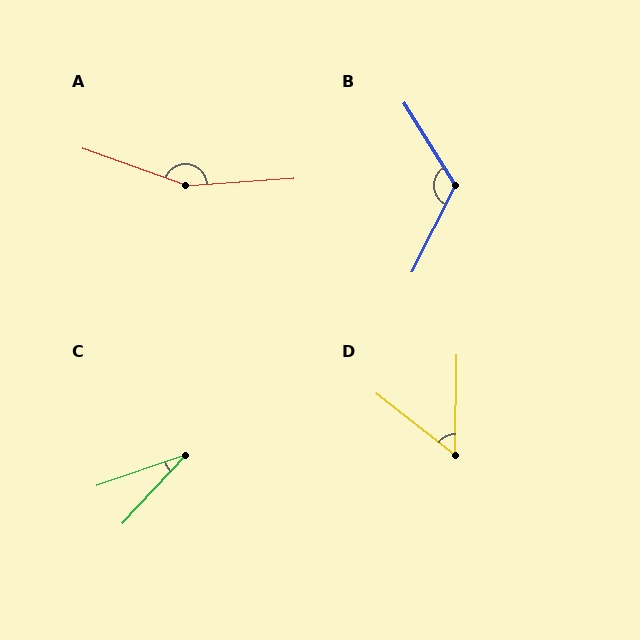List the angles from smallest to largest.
C (28°), D (53°), B (121°), A (156°).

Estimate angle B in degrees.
Approximately 121 degrees.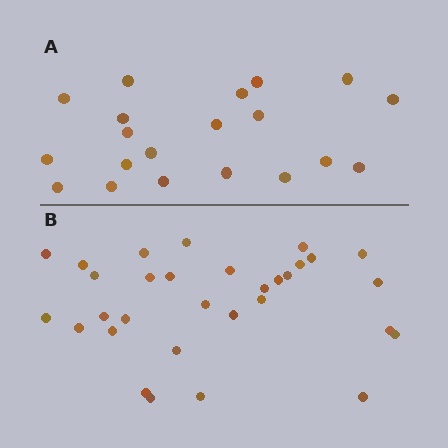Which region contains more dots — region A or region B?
Region B (the bottom region) has more dots.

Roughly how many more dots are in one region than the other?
Region B has roughly 12 or so more dots than region A.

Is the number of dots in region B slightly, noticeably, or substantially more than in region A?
Region B has substantially more. The ratio is roughly 1.6 to 1.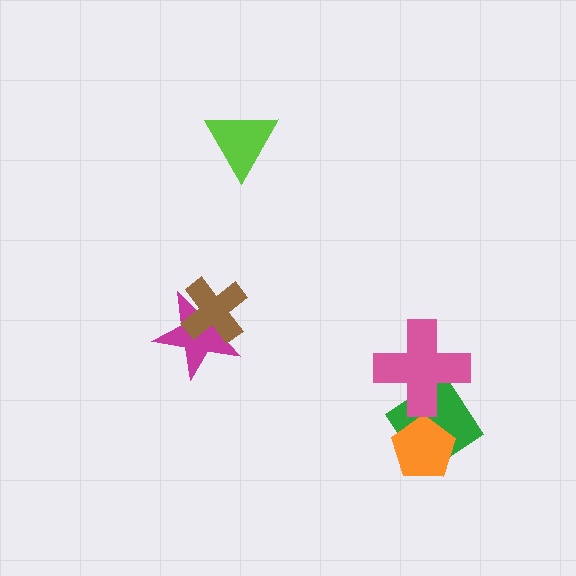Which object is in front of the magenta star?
The brown cross is in front of the magenta star.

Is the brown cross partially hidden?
No, no other shape covers it.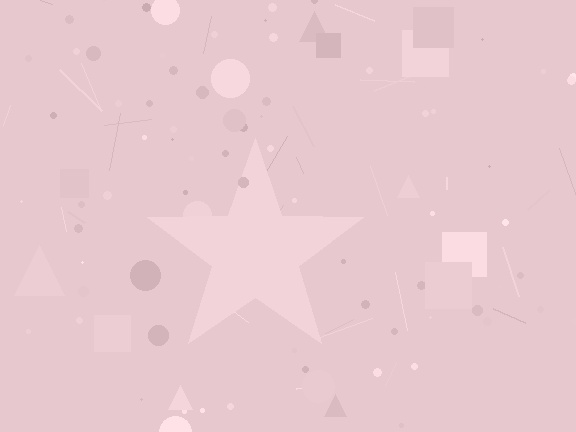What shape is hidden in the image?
A star is hidden in the image.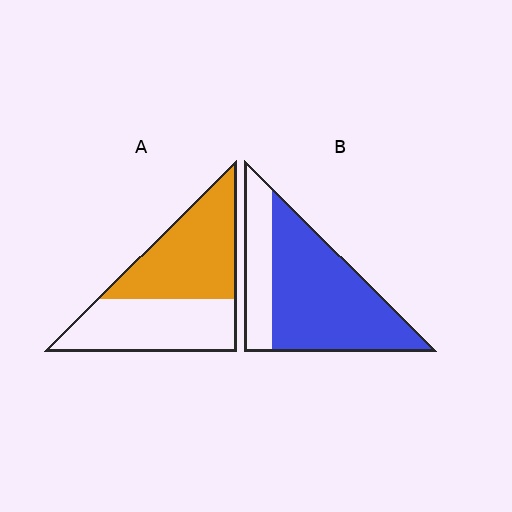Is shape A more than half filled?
Roughly half.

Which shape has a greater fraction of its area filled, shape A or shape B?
Shape B.